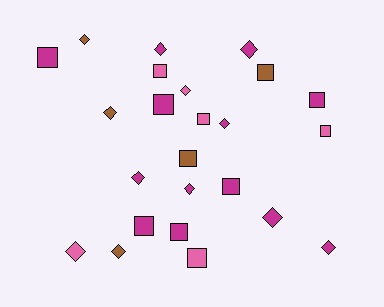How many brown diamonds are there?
There are 3 brown diamonds.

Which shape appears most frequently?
Diamond, with 12 objects.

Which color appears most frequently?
Magenta, with 13 objects.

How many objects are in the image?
There are 24 objects.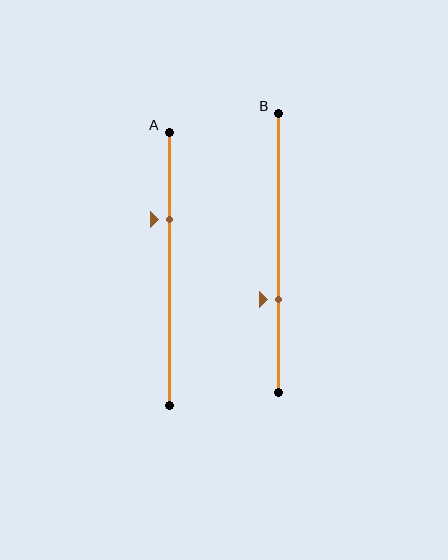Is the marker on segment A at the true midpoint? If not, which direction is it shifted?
No, the marker on segment A is shifted upward by about 18% of the segment length.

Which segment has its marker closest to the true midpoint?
Segment B has its marker closest to the true midpoint.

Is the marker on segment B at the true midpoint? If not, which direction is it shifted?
No, the marker on segment B is shifted downward by about 17% of the segment length.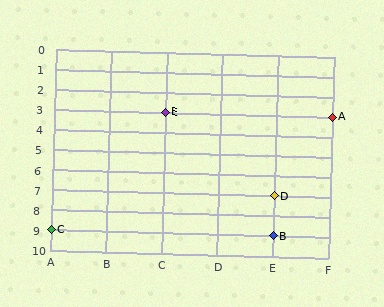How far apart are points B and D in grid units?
Points B and D are 2 rows apart.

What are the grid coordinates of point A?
Point A is at grid coordinates (F, 3).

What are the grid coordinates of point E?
Point E is at grid coordinates (C, 3).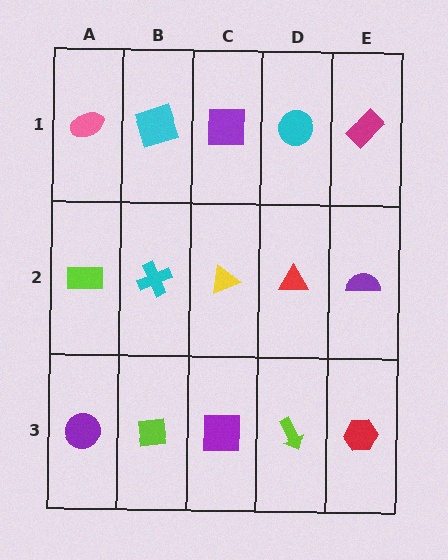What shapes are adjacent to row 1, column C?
A yellow triangle (row 2, column C), a cyan square (row 1, column B), a cyan circle (row 1, column D).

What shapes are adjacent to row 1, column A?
A lime rectangle (row 2, column A), a cyan square (row 1, column B).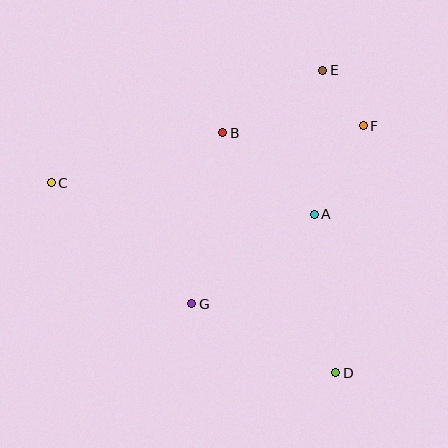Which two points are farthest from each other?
Points C and D are farthest from each other.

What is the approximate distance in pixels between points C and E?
The distance between C and E is approximately 294 pixels.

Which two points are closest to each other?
Points E and F are closest to each other.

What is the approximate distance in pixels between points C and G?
The distance between C and G is approximately 186 pixels.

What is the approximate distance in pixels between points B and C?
The distance between B and C is approximately 179 pixels.